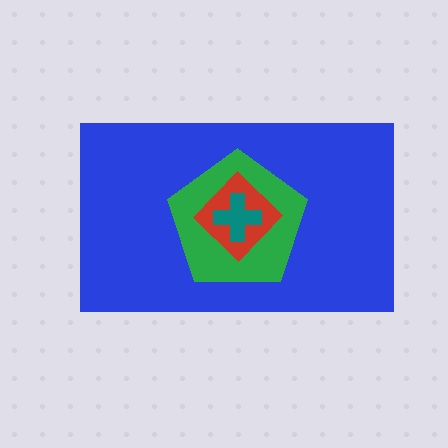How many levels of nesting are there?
4.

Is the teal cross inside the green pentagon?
Yes.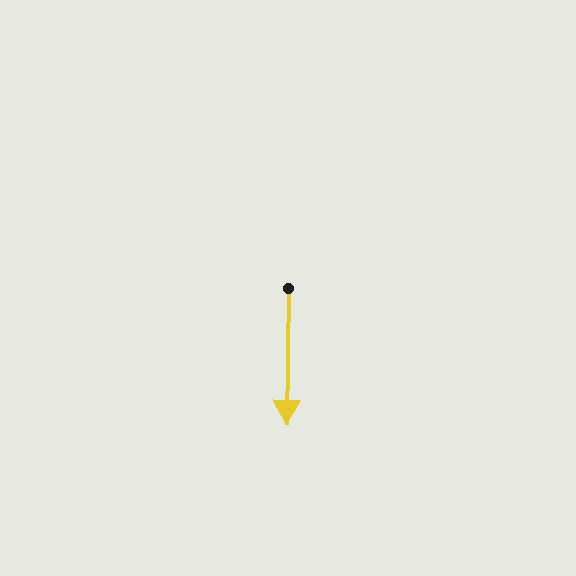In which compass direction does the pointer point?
South.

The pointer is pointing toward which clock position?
Roughly 6 o'clock.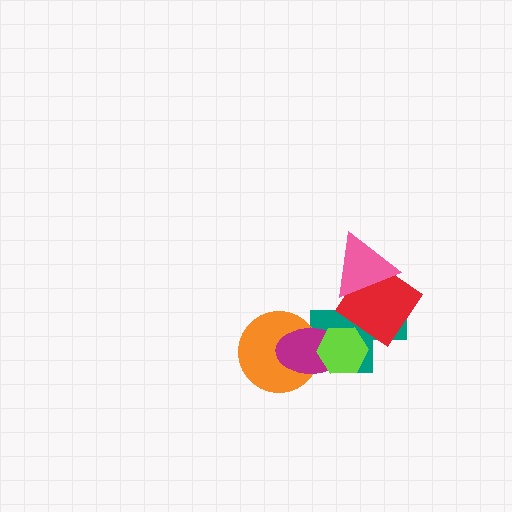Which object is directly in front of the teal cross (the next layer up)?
The red diamond is directly in front of the teal cross.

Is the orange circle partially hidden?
Yes, it is partially covered by another shape.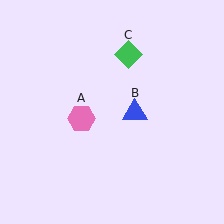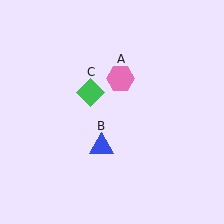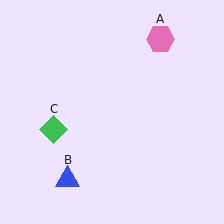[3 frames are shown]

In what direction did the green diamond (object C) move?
The green diamond (object C) moved down and to the left.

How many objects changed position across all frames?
3 objects changed position: pink hexagon (object A), blue triangle (object B), green diamond (object C).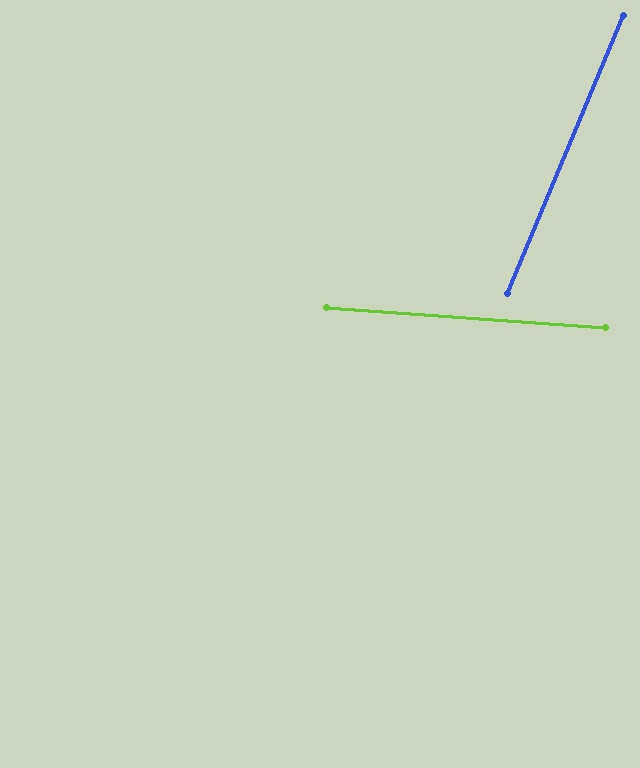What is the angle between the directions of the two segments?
Approximately 71 degrees.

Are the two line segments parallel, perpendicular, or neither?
Neither parallel nor perpendicular — they differ by about 71°.